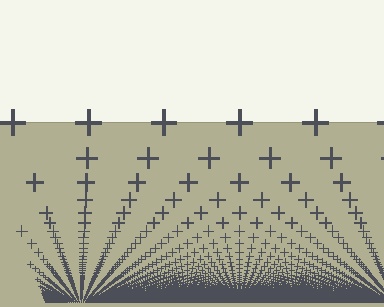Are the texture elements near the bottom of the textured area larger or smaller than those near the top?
Smaller. The gradient is inverted — elements near the bottom are smaller and denser.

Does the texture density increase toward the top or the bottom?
Density increases toward the bottom.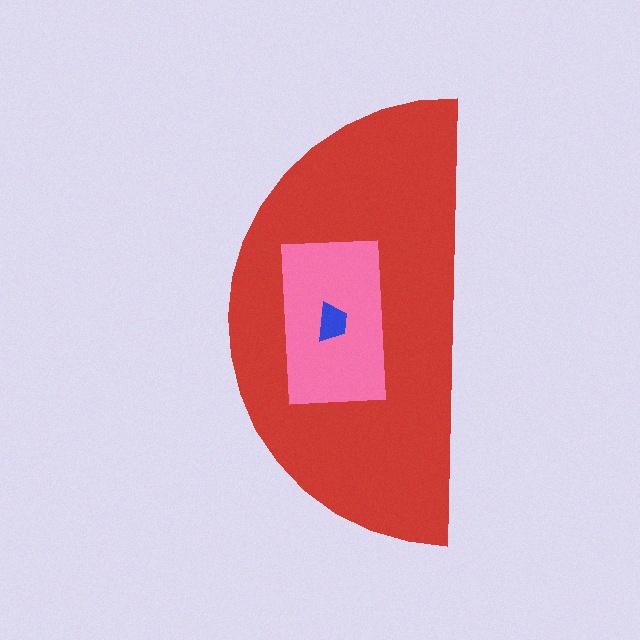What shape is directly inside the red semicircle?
The pink rectangle.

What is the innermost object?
The blue trapezoid.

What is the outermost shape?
The red semicircle.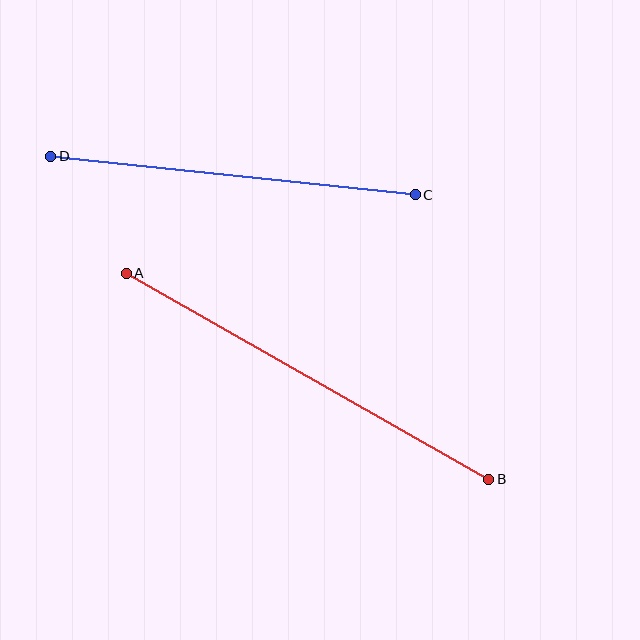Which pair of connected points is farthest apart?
Points A and B are farthest apart.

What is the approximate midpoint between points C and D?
The midpoint is at approximately (233, 175) pixels.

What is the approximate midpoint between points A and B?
The midpoint is at approximately (308, 376) pixels.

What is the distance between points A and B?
The distance is approximately 417 pixels.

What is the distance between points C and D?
The distance is approximately 366 pixels.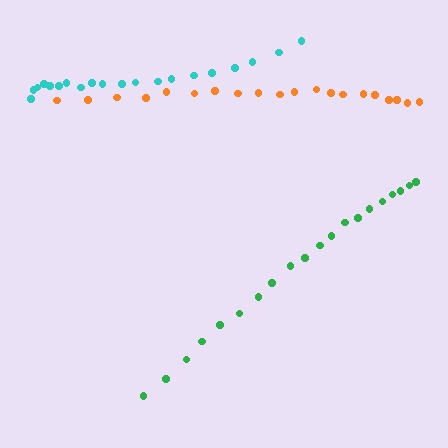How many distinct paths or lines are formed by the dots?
There are 3 distinct paths.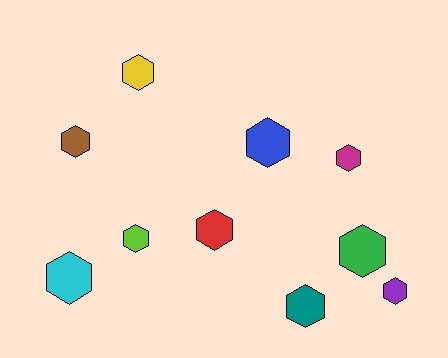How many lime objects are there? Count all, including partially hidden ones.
There is 1 lime object.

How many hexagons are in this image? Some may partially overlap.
There are 10 hexagons.